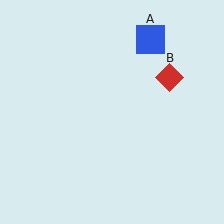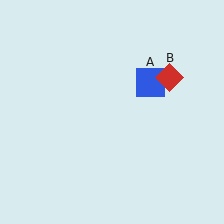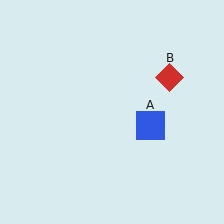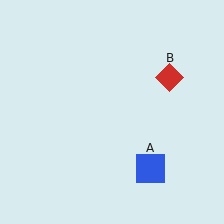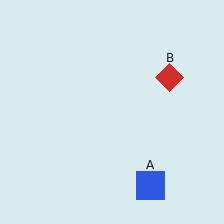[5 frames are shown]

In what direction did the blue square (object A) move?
The blue square (object A) moved down.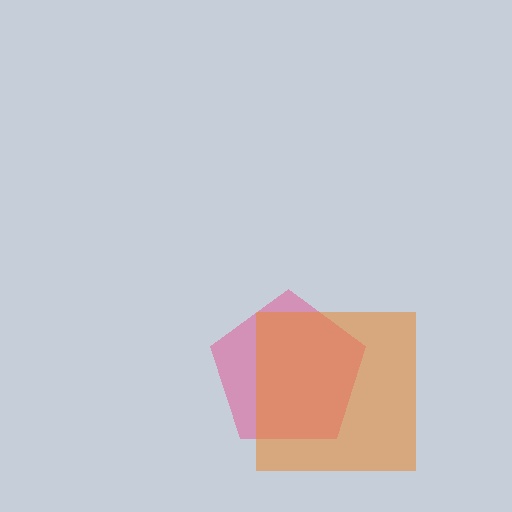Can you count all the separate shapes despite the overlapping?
Yes, there are 2 separate shapes.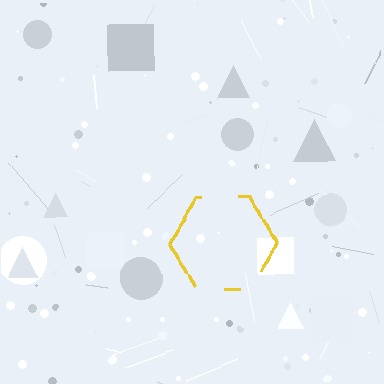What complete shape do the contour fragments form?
The contour fragments form a hexagon.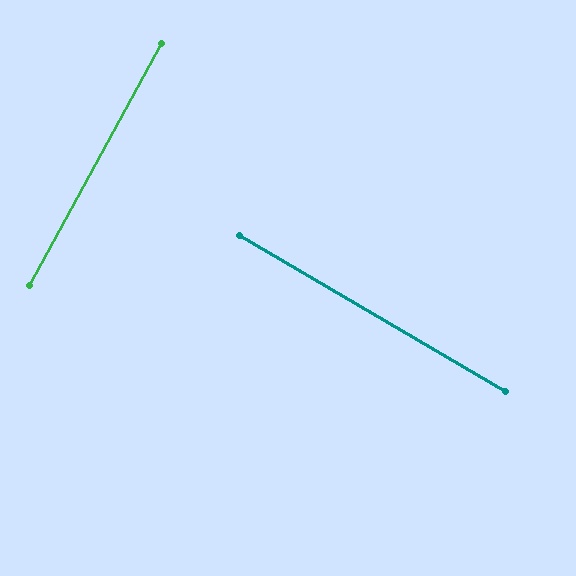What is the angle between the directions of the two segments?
Approximately 88 degrees.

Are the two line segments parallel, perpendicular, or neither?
Perpendicular — they meet at approximately 88°.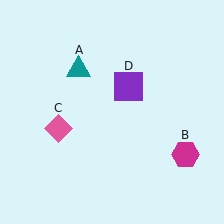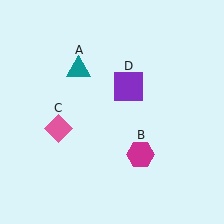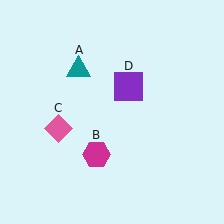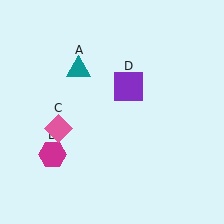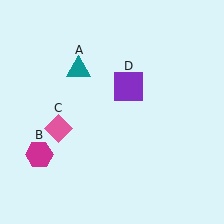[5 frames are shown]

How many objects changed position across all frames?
1 object changed position: magenta hexagon (object B).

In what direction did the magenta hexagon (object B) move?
The magenta hexagon (object B) moved left.